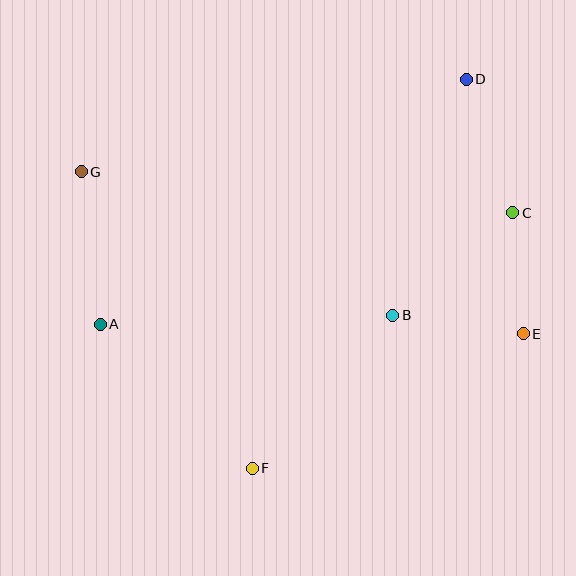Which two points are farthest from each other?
Points E and G are farthest from each other.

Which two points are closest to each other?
Points C and E are closest to each other.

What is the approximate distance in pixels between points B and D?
The distance between B and D is approximately 247 pixels.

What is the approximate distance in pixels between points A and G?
The distance between A and G is approximately 153 pixels.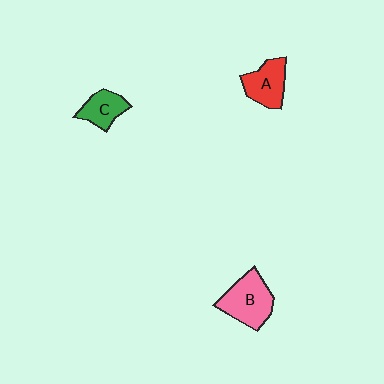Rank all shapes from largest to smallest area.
From largest to smallest: B (pink), A (red), C (green).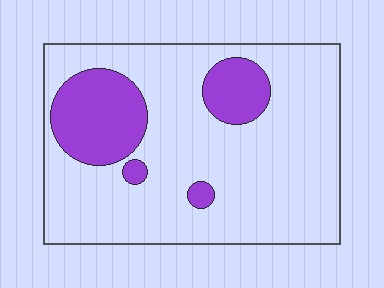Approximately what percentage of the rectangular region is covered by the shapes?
Approximately 20%.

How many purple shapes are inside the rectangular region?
4.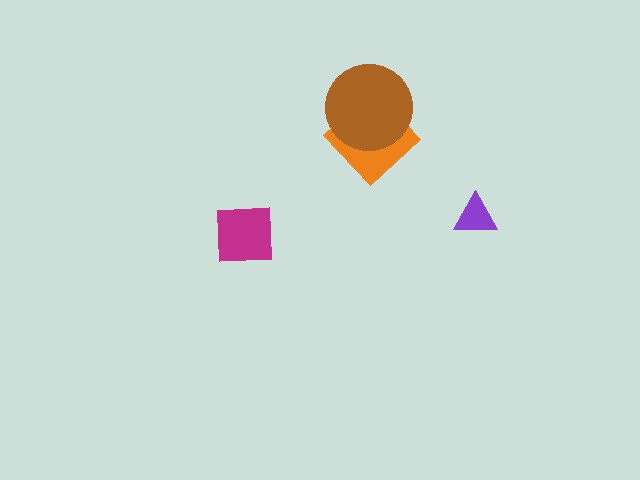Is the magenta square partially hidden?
No, no other shape covers it.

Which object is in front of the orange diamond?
The brown circle is in front of the orange diamond.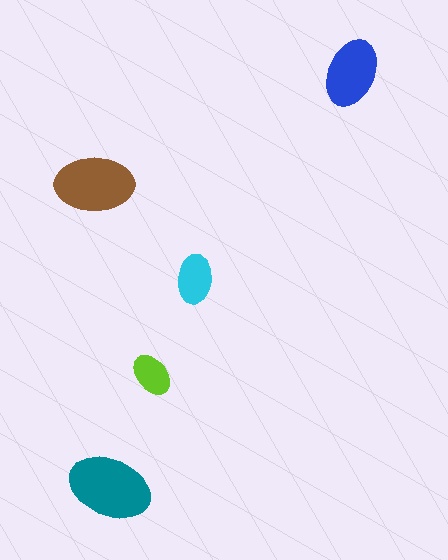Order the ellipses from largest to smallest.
the teal one, the brown one, the blue one, the cyan one, the lime one.